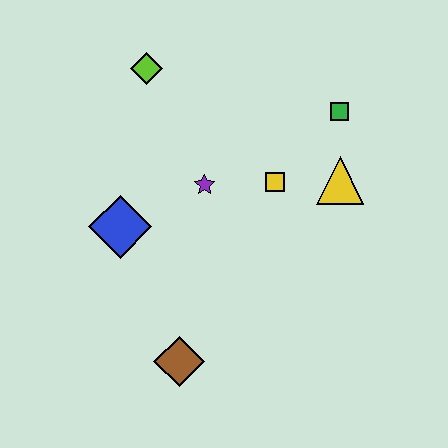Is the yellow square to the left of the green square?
Yes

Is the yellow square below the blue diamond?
No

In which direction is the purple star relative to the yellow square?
The purple star is to the left of the yellow square.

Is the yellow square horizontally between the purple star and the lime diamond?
No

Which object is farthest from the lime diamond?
The brown diamond is farthest from the lime diamond.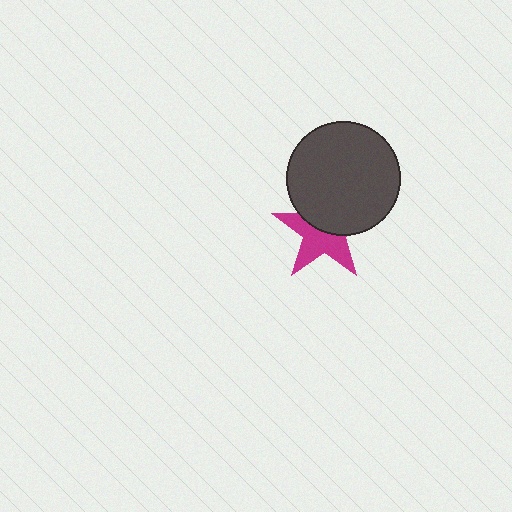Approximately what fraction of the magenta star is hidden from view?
Roughly 45% of the magenta star is hidden behind the dark gray circle.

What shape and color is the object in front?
The object in front is a dark gray circle.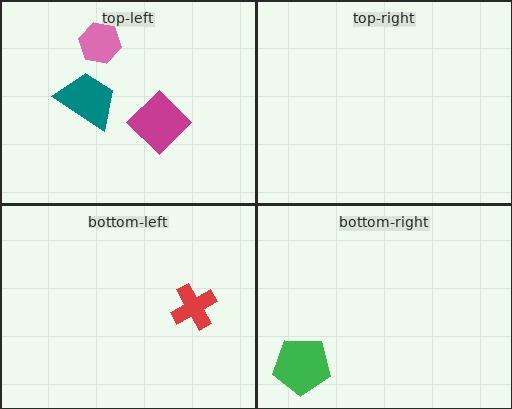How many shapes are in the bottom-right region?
1.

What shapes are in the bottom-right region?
The green pentagon.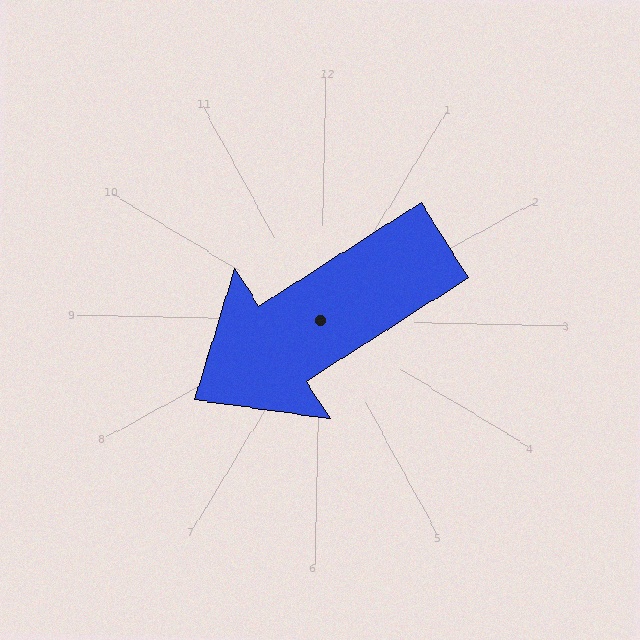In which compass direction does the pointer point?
Southwest.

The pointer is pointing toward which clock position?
Roughly 8 o'clock.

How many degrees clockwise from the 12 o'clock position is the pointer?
Approximately 236 degrees.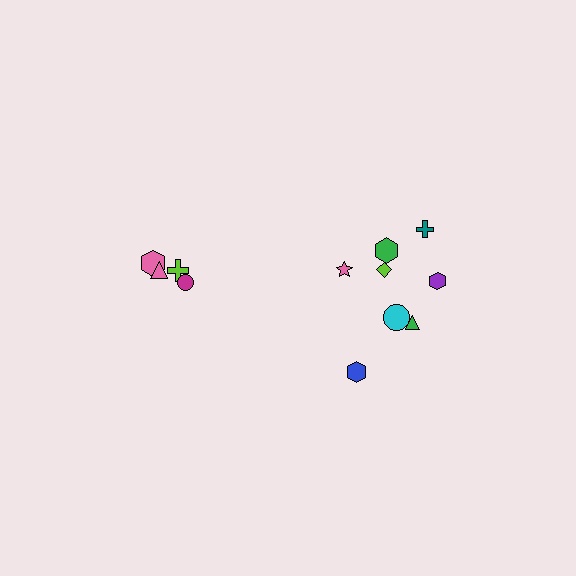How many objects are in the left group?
There are 4 objects.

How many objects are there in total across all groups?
There are 12 objects.